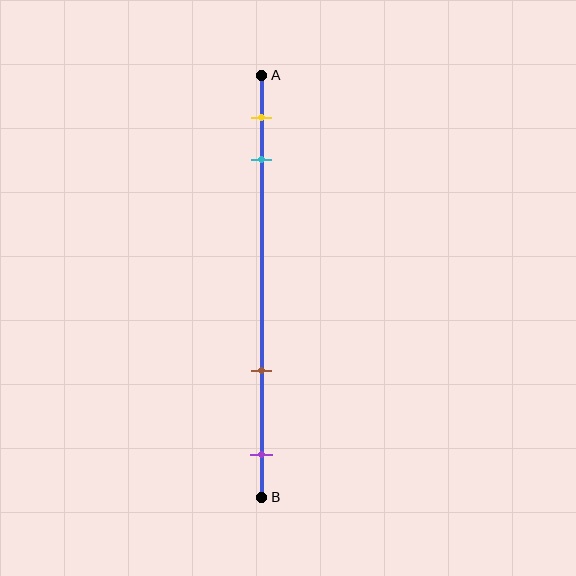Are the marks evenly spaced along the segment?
No, the marks are not evenly spaced.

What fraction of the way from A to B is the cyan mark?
The cyan mark is approximately 20% (0.2) of the way from A to B.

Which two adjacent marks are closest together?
The yellow and cyan marks are the closest adjacent pair.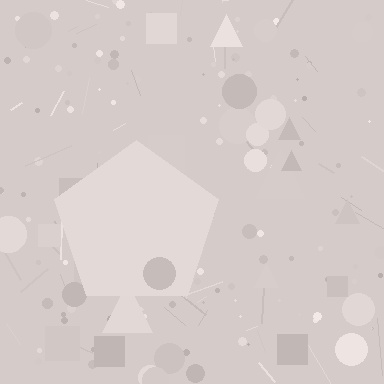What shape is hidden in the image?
A pentagon is hidden in the image.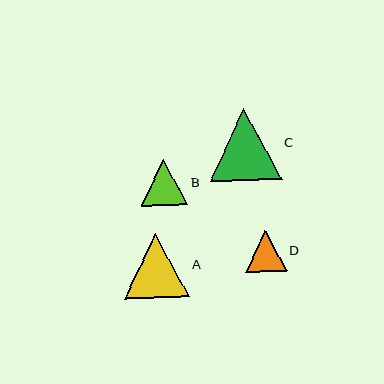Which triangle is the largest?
Triangle C is the largest with a size of approximately 72 pixels.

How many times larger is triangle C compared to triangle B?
Triangle C is approximately 1.5 times the size of triangle B.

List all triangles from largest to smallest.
From largest to smallest: C, A, B, D.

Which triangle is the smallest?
Triangle D is the smallest with a size of approximately 42 pixels.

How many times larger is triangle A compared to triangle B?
Triangle A is approximately 1.4 times the size of triangle B.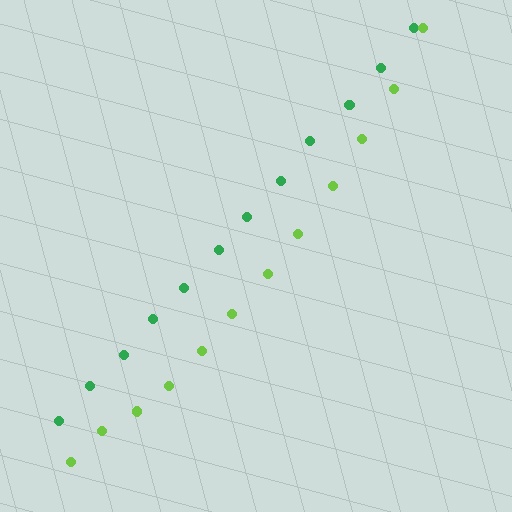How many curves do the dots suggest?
There are 2 distinct paths.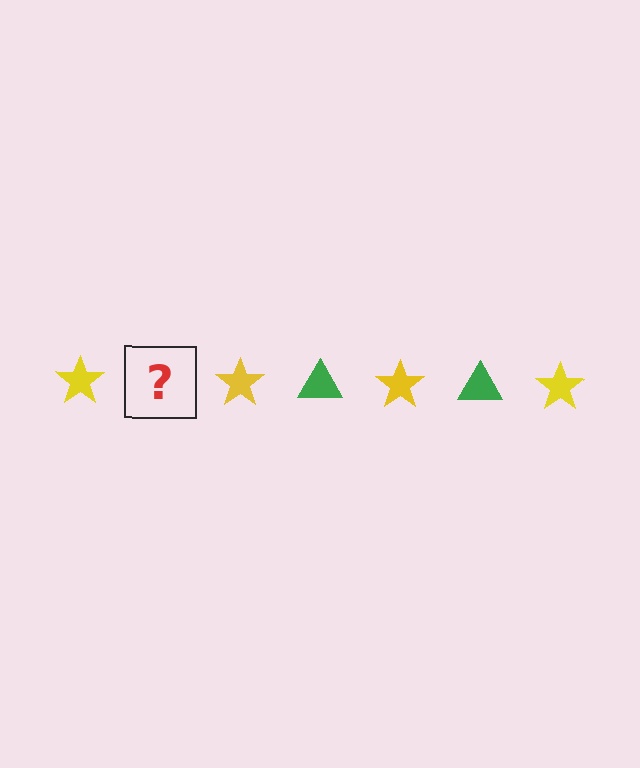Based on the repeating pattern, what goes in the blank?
The blank should be a green triangle.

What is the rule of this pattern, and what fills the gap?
The rule is that the pattern alternates between yellow star and green triangle. The gap should be filled with a green triangle.